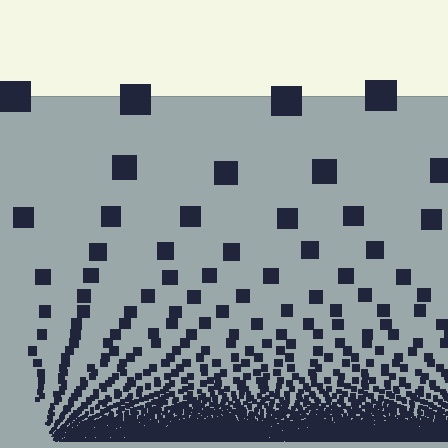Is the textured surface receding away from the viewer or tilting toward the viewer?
The surface appears to tilt toward the viewer. Texture elements get larger and sparser toward the top.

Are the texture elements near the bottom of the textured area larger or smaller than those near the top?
Smaller. The gradient is inverted — elements near the bottom are smaller and denser.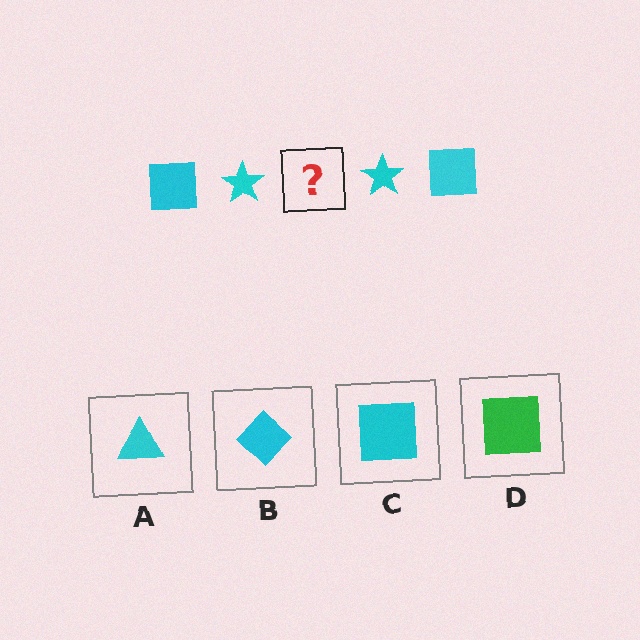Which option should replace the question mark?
Option C.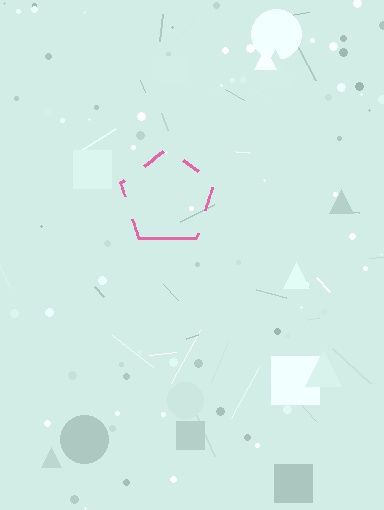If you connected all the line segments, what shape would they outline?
They would outline a pentagon.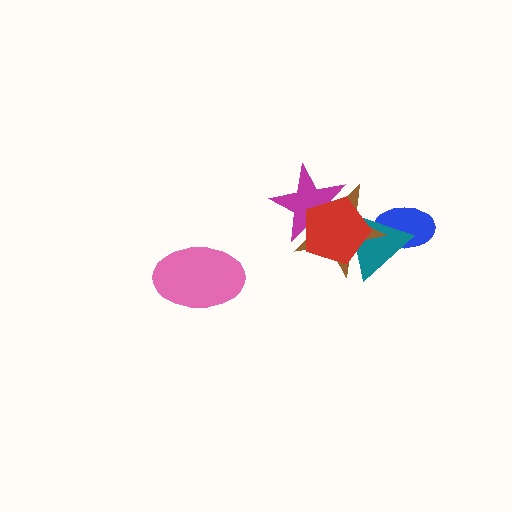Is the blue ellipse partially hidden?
Yes, it is partially covered by another shape.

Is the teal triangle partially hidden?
Yes, it is partially covered by another shape.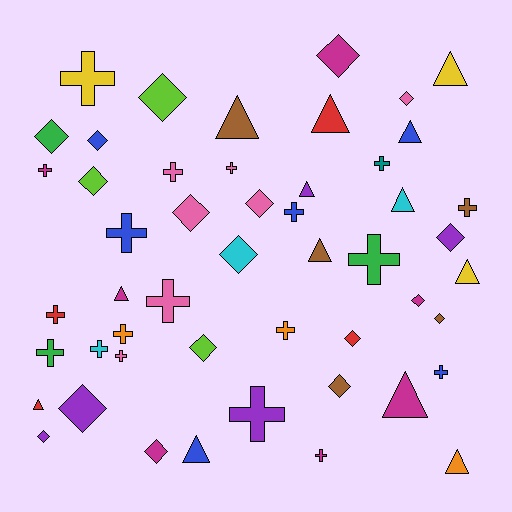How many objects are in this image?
There are 50 objects.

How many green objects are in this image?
There are 3 green objects.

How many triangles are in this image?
There are 13 triangles.